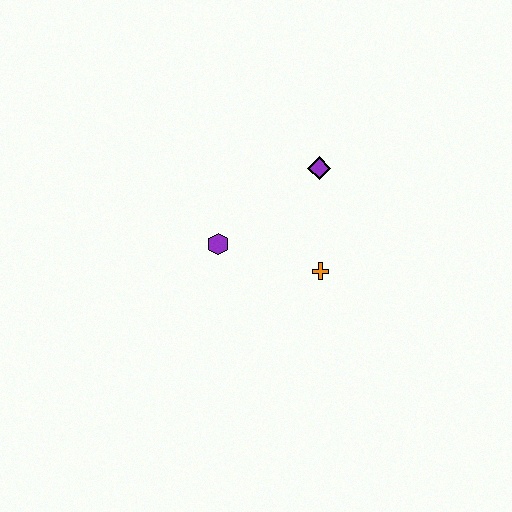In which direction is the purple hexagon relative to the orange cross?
The purple hexagon is to the left of the orange cross.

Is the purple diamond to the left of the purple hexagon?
No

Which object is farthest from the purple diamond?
The purple hexagon is farthest from the purple diamond.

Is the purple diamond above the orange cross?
Yes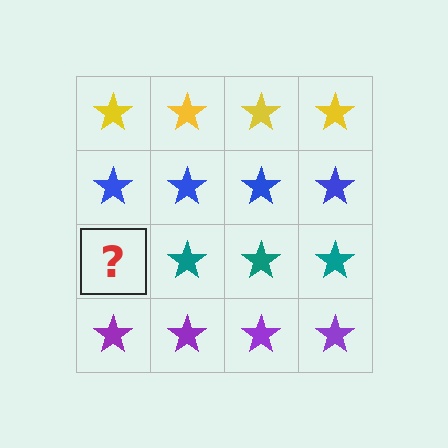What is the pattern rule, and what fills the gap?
The rule is that each row has a consistent color. The gap should be filled with a teal star.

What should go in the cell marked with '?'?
The missing cell should contain a teal star.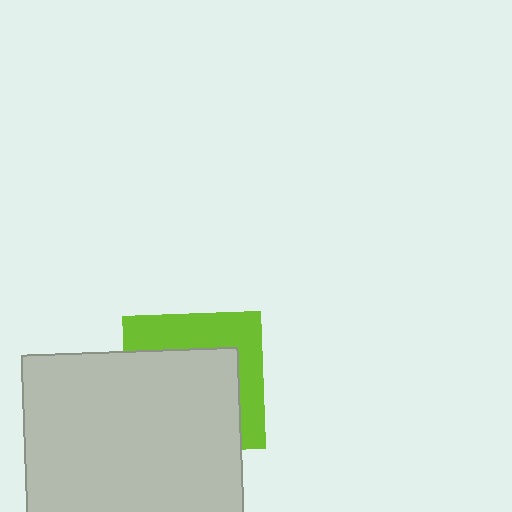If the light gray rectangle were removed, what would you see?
You would see the complete lime square.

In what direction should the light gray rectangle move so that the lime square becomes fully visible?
The light gray rectangle should move toward the lower-left. That is the shortest direction to clear the overlap and leave the lime square fully visible.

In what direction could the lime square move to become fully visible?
The lime square could move toward the upper-right. That would shift it out from behind the light gray rectangle entirely.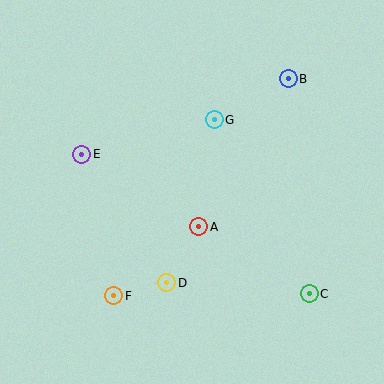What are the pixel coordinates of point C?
Point C is at (309, 294).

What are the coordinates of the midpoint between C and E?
The midpoint between C and E is at (195, 224).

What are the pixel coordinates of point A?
Point A is at (199, 227).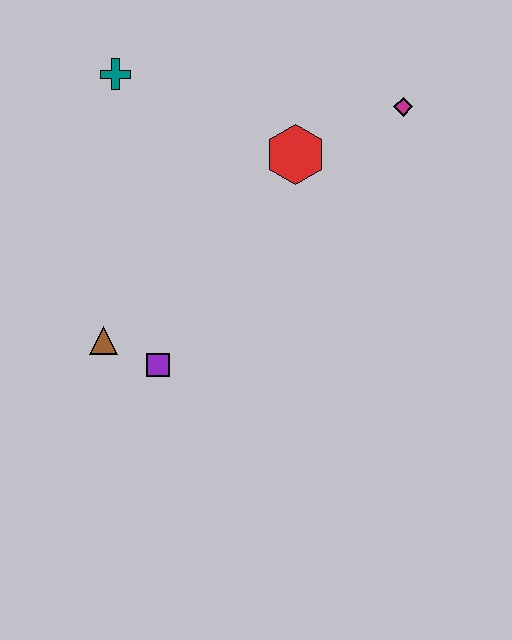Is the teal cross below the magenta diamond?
No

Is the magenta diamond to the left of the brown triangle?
No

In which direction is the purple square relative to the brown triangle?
The purple square is to the right of the brown triangle.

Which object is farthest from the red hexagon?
The brown triangle is farthest from the red hexagon.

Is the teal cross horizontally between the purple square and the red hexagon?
No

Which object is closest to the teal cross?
The red hexagon is closest to the teal cross.